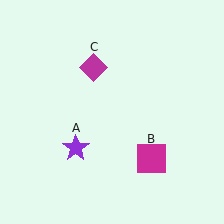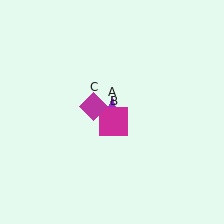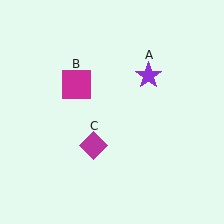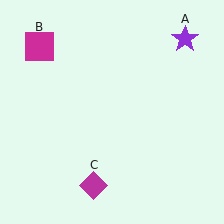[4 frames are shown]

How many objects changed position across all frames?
3 objects changed position: purple star (object A), magenta square (object B), magenta diamond (object C).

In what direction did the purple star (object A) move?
The purple star (object A) moved up and to the right.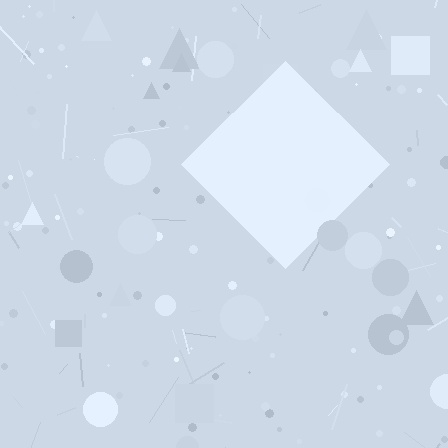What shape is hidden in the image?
A diamond is hidden in the image.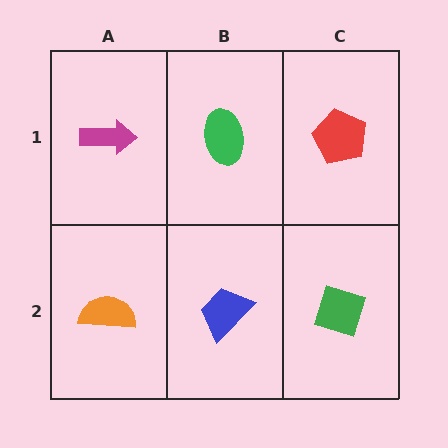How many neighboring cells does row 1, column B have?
3.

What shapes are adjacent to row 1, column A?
An orange semicircle (row 2, column A), a green ellipse (row 1, column B).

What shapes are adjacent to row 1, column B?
A blue trapezoid (row 2, column B), a magenta arrow (row 1, column A), a red pentagon (row 1, column C).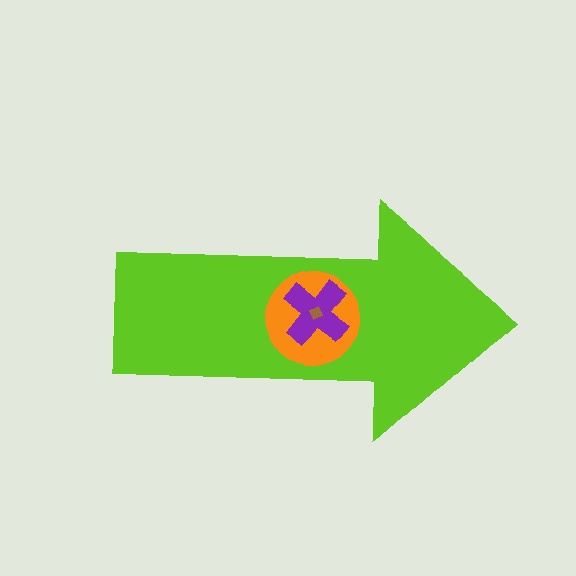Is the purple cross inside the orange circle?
Yes.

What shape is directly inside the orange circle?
The purple cross.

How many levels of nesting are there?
4.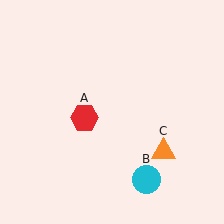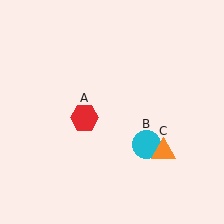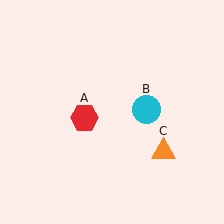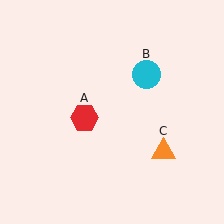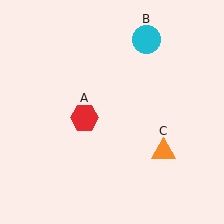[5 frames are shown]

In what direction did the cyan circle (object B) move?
The cyan circle (object B) moved up.